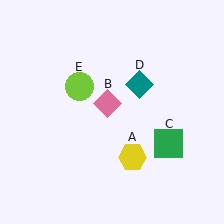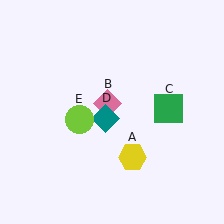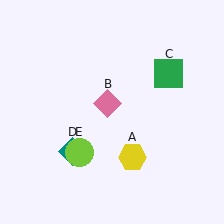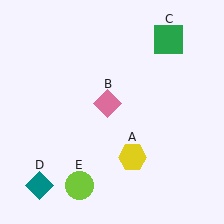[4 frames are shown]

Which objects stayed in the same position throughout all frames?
Yellow hexagon (object A) and pink diamond (object B) remained stationary.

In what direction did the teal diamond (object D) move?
The teal diamond (object D) moved down and to the left.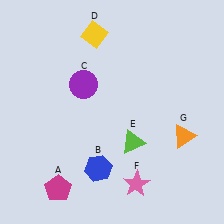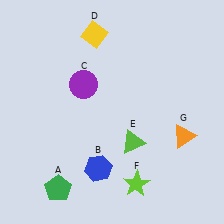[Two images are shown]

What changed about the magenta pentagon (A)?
In Image 1, A is magenta. In Image 2, it changed to green.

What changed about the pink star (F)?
In Image 1, F is pink. In Image 2, it changed to lime.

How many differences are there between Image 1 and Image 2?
There are 2 differences between the two images.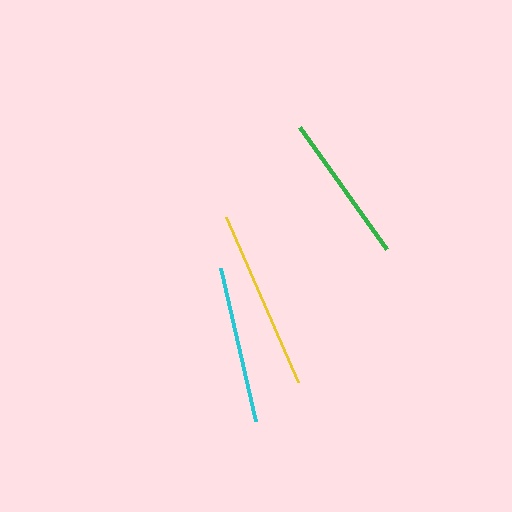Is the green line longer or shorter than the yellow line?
The yellow line is longer than the green line.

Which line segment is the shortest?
The green line is the shortest at approximately 150 pixels.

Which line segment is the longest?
The yellow line is the longest at approximately 180 pixels.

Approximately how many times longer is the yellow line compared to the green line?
The yellow line is approximately 1.2 times the length of the green line.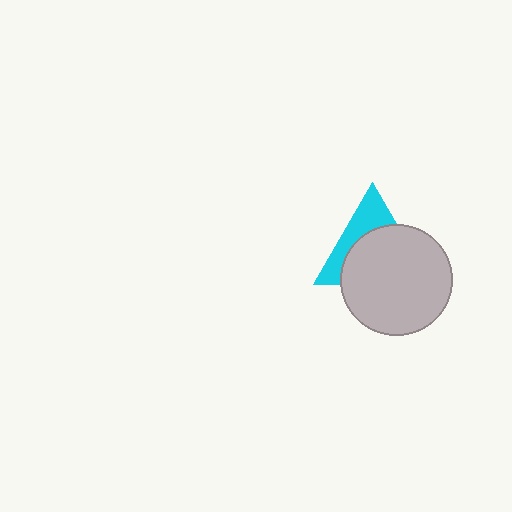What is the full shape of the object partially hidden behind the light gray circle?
The partially hidden object is a cyan triangle.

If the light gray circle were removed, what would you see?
You would see the complete cyan triangle.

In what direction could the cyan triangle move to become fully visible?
The cyan triangle could move up. That would shift it out from behind the light gray circle entirely.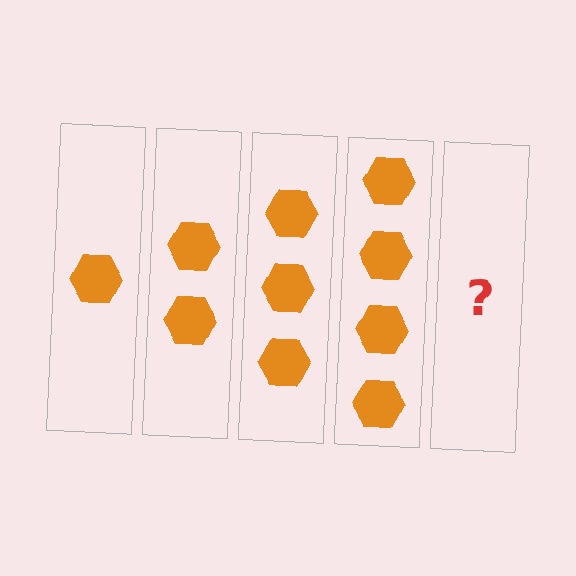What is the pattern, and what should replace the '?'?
The pattern is that each step adds one more hexagon. The '?' should be 5 hexagons.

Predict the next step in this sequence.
The next step is 5 hexagons.